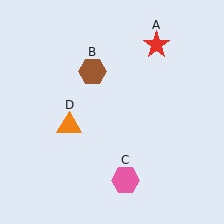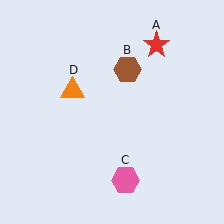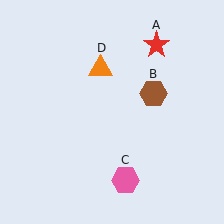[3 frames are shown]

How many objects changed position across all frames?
2 objects changed position: brown hexagon (object B), orange triangle (object D).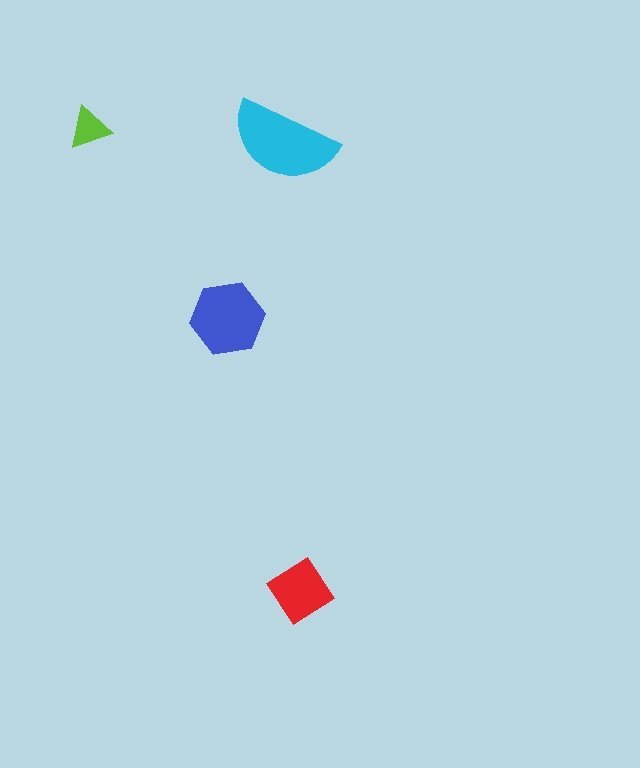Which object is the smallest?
The lime triangle.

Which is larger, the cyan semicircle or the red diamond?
The cyan semicircle.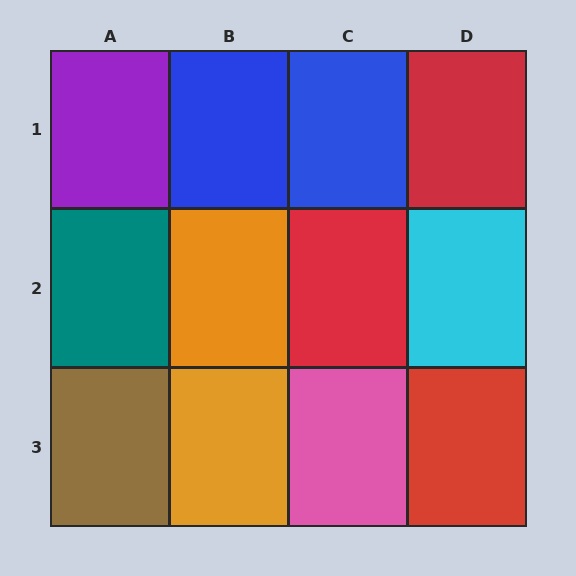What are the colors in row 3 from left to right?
Brown, orange, pink, red.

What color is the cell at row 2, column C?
Red.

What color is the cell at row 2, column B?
Orange.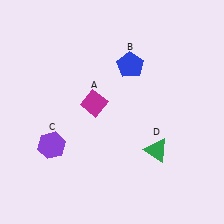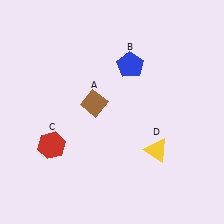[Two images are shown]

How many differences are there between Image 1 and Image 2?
There are 3 differences between the two images.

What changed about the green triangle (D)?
In Image 1, D is green. In Image 2, it changed to yellow.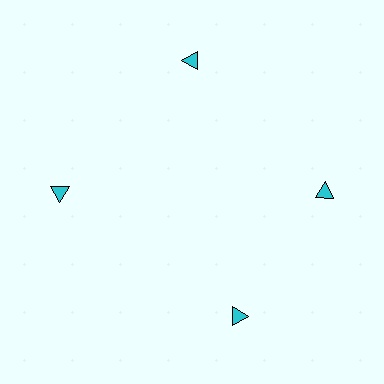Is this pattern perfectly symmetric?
No. The 4 cyan triangles are arranged in a ring, but one element near the 6 o'clock position is rotated out of alignment along the ring, breaking the 4-fold rotational symmetry.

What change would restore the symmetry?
The symmetry would be restored by rotating it back into even spacing with its neighbors so that all 4 triangles sit at equal angles and equal distance from the center.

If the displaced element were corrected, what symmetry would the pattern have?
It would have 4-fold rotational symmetry — the pattern would map onto itself every 90 degrees.